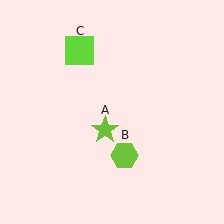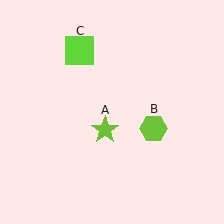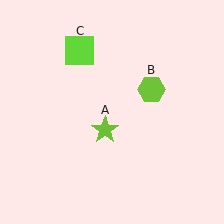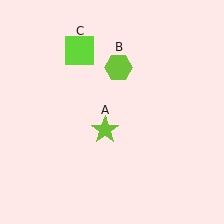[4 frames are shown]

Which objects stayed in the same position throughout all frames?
Lime star (object A) and lime square (object C) remained stationary.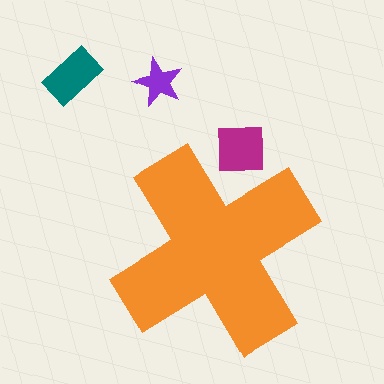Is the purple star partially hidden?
No, the purple star is fully visible.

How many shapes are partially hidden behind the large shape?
1 shape is partially hidden.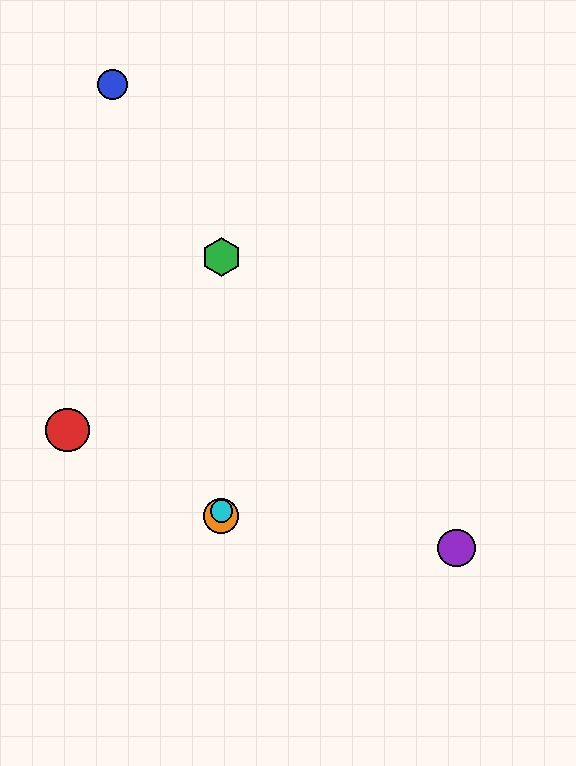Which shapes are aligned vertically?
The green hexagon, the yellow hexagon, the orange circle, the cyan circle are aligned vertically.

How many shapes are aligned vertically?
4 shapes (the green hexagon, the yellow hexagon, the orange circle, the cyan circle) are aligned vertically.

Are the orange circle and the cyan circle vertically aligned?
Yes, both are at x≈221.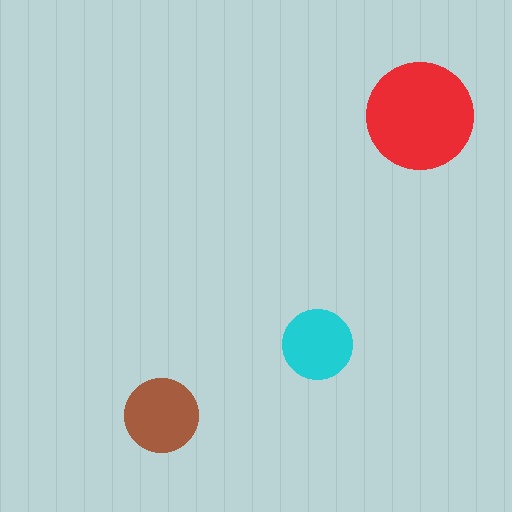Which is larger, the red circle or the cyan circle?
The red one.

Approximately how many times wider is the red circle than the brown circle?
About 1.5 times wider.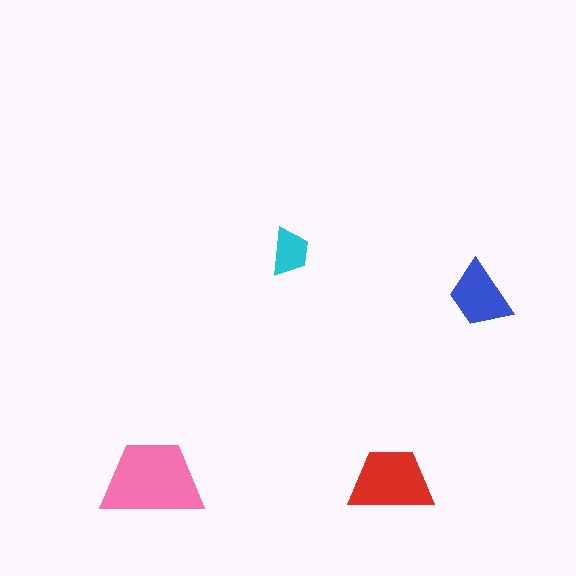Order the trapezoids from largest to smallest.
the pink one, the red one, the blue one, the cyan one.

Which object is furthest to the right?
The blue trapezoid is rightmost.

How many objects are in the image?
There are 4 objects in the image.